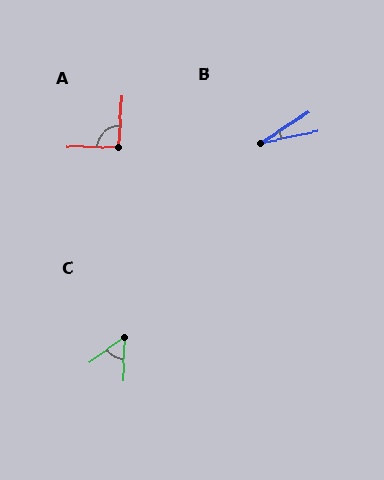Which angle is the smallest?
B, at approximately 21 degrees.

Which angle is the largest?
A, at approximately 92 degrees.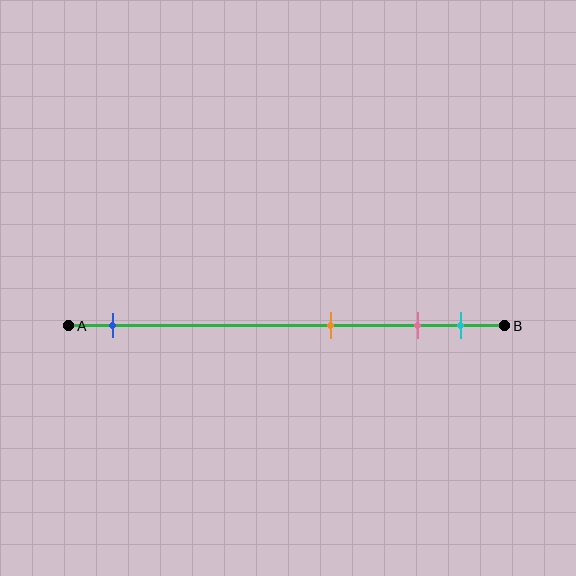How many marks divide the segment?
There are 4 marks dividing the segment.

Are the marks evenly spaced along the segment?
No, the marks are not evenly spaced.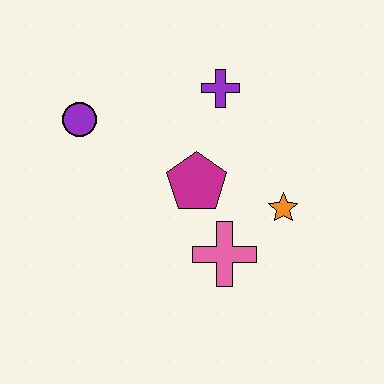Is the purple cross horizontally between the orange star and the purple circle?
Yes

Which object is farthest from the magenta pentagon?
The purple circle is farthest from the magenta pentagon.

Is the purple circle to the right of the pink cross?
No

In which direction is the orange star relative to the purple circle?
The orange star is to the right of the purple circle.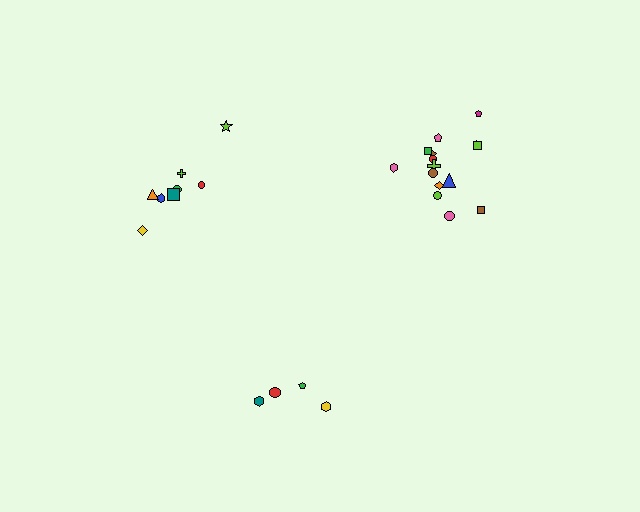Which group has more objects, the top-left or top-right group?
The top-right group.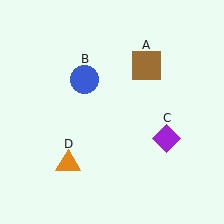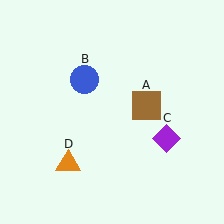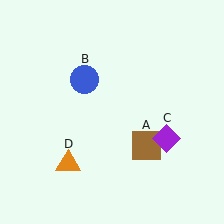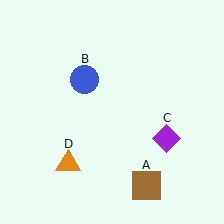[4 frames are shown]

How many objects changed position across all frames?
1 object changed position: brown square (object A).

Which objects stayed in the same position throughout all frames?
Blue circle (object B) and purple diamond (object C) and orange triangle (object D) remained stationary.